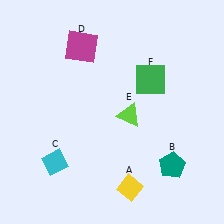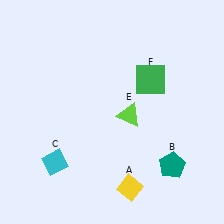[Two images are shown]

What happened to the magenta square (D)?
The magenta square (D) was removed in Image 2. It was in the top-left area of Image 1.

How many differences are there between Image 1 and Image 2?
There is 1 difference between the two images.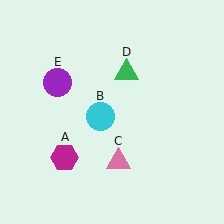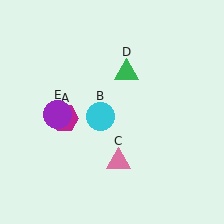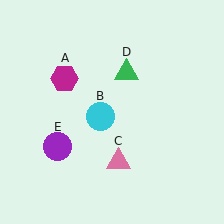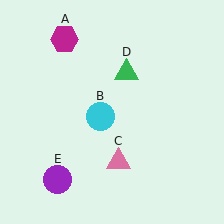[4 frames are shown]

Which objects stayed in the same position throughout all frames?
Cyan circle (object B) and pink triangle (object C) and green triangle (object D) remained stationary.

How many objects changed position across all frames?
2 objects changed position: magenta hexagon (object A), purple circle (object E).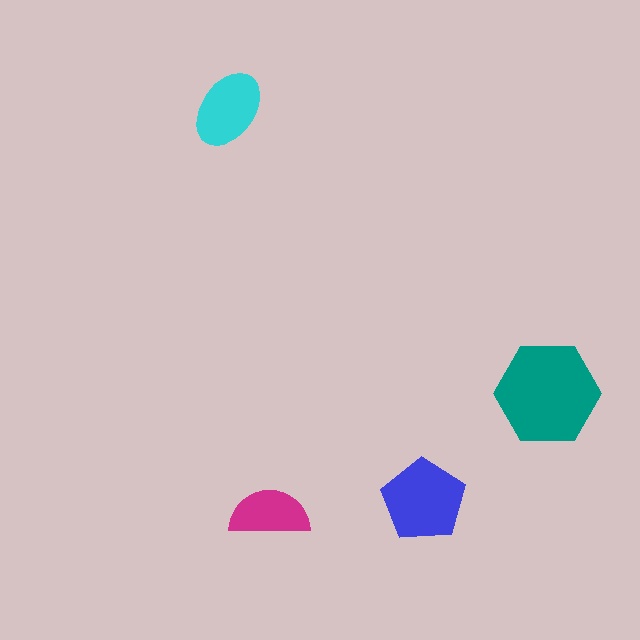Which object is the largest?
The teal hexagon.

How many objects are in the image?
There are 4 objects in the image.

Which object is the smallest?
The magenta semicircle.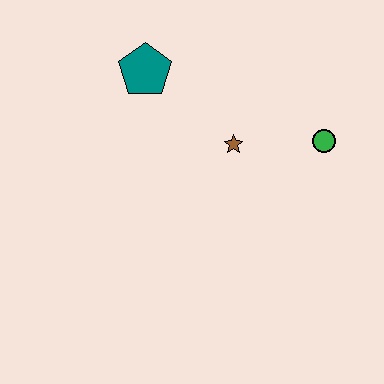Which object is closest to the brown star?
The green circle is closest to the brown star.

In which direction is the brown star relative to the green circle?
The brown star is to the left of the green circle.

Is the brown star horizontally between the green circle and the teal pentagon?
Yes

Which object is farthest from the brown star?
The teal pentagon is farthest from the brown star.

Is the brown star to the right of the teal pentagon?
Yes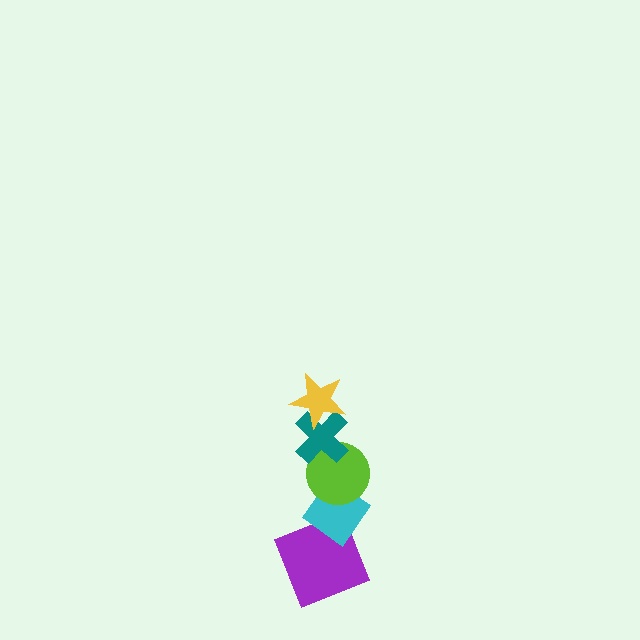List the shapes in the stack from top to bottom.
From top to bottom: the yellow star, the teal cross, the lime circle, the cyan diamond, the purple square.